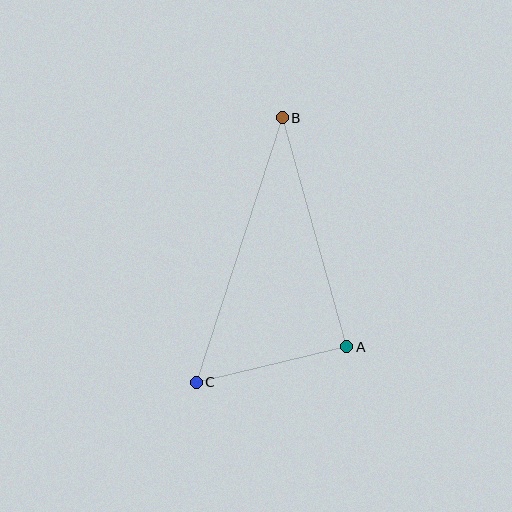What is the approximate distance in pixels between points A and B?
The distance between A and B is approximately 238 pixels.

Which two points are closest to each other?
Points A and C are closest to each other.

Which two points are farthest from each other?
Points B and C are farthest from each other.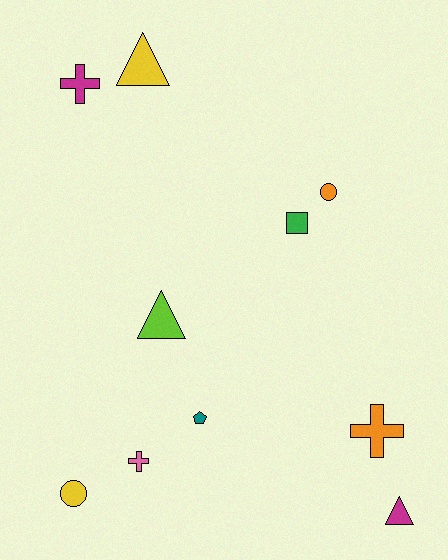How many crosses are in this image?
There are 3 crosses.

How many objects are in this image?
There are 10 objects.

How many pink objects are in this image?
There is 1 pink object.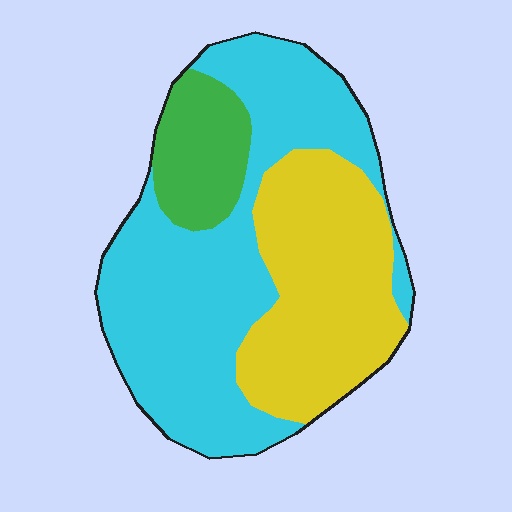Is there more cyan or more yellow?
Cyan.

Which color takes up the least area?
Green, at roughly 15%.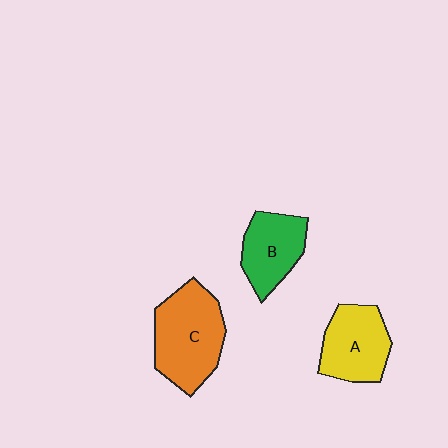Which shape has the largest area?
Shape C (orange).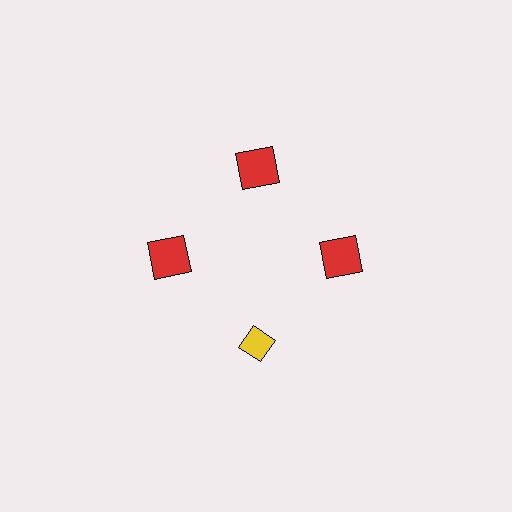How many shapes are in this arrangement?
There are 4 shapes arranged in a ring pattern.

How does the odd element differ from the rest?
It differs in both color (yellow instead of red) and shape (diamond instead of square).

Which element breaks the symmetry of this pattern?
The yellow diamond at roughly the 6 o'clock position breaks the symmetry. All other shapes are red squares.